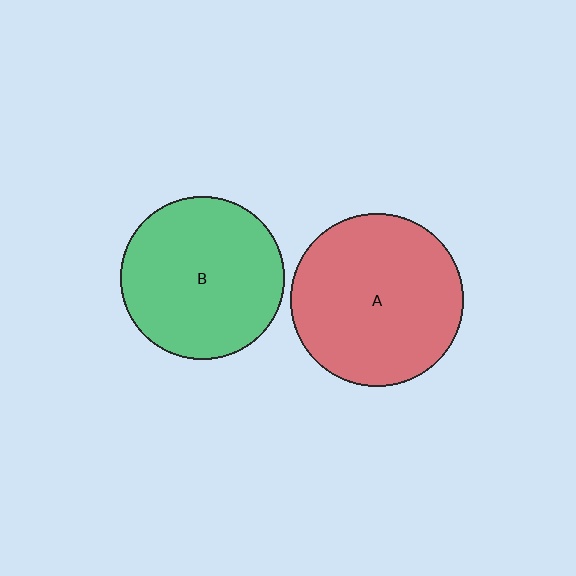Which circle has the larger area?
Circle A (red).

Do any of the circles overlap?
No, none of the circles overlap.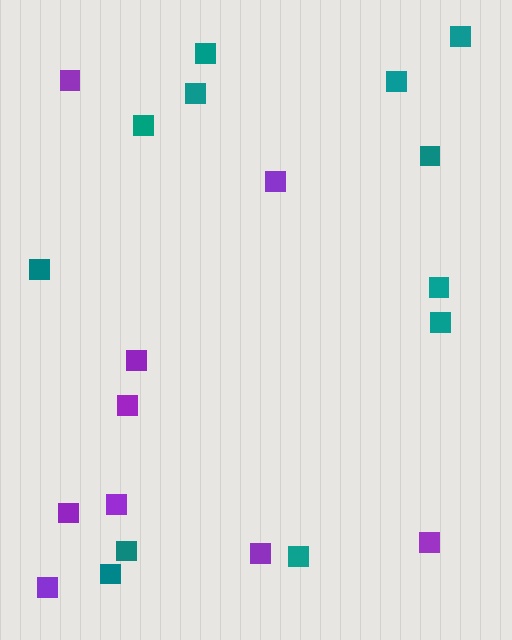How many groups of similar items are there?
There are 2 groups: one group of purple squares (9) and one group of teal squares (12).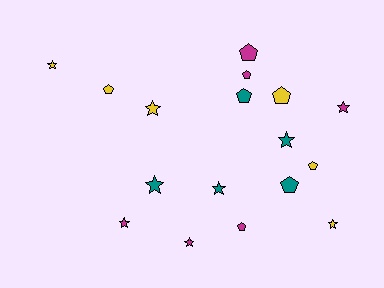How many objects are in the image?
There are 17 objects.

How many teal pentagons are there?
There are 2 teal pentagons.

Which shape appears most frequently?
Star, with 9 objects.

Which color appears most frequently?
Magenta, with 6 objects.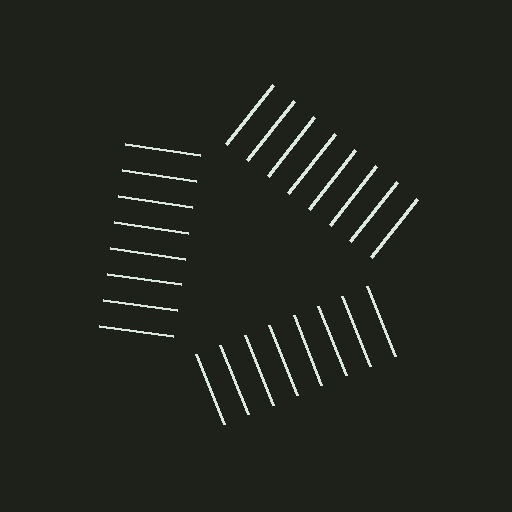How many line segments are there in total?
24 — 8 along each of the 3 edges.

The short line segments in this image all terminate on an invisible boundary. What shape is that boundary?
An illusory triangle — the line segments terminate on its edges but no continuous stroke is drawn.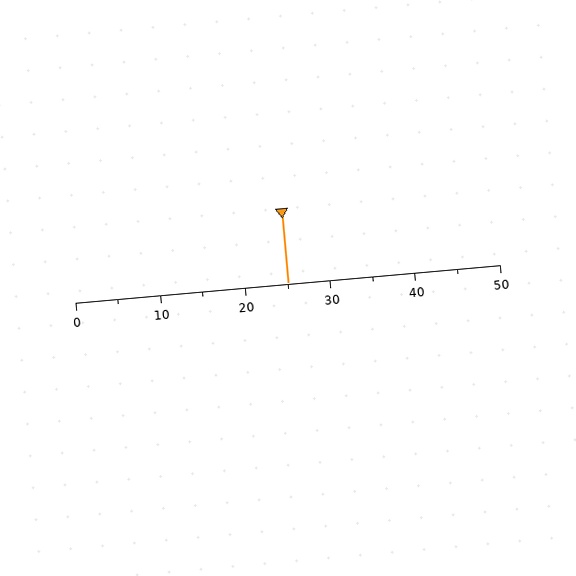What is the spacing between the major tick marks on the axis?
The major ticks are spaced 10 apart.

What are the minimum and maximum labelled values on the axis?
The axis runs from 0 to 50.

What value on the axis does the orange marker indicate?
The marker indicates approximately 25.